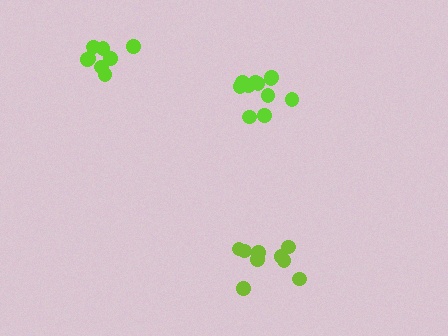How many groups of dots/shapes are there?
There are 3 groups.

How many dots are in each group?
Group 1: 9 dots, Group 2: 11 dots, Group 3: 8 dots (28 total).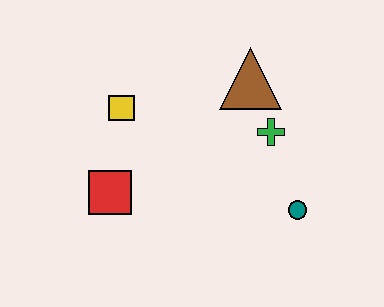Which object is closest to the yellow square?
The red square is closest to the yellow square.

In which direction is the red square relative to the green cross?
The red square is to the left of the green cross.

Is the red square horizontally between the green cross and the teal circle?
No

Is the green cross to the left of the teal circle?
Yes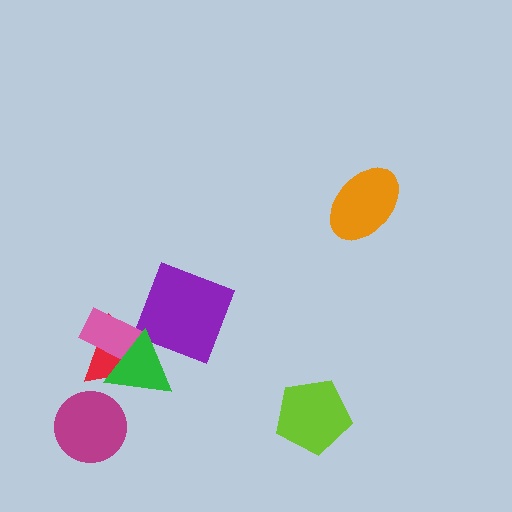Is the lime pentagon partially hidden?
No, no other shape covers it.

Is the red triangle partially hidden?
Yes, it is partially covered by another shape.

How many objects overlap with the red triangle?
2 objects overlap with the red triangle.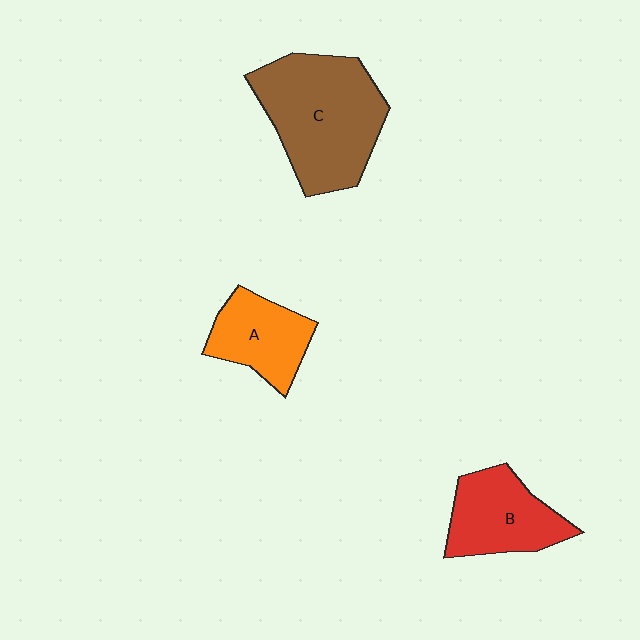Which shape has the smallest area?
Shape A (orange).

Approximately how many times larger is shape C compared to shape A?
Approximately 1.9 times.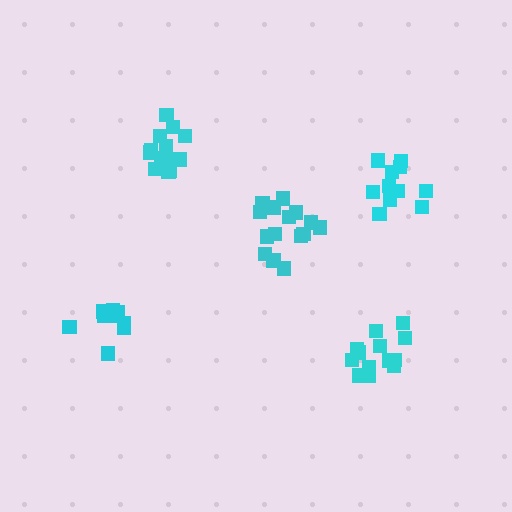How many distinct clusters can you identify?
There are 5 distinct clusters.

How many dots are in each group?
Group 1: 13 dots, Group 2: 9 dots, Group 3: 15 dots, Group 4: 11 dots, Group 5: 13 dots (61 total).